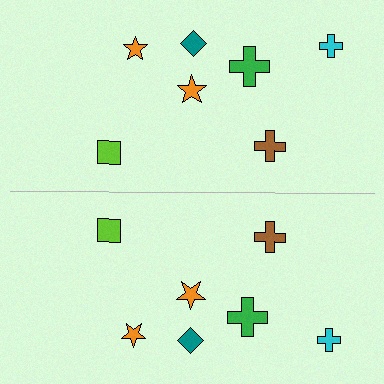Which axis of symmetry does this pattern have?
The pattern has a horizontal axis of symmetry running through the center of the image.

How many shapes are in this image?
There are 14 shapes in this image.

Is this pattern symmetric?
Yes, this pattern has bilateral (reflection) symmetry.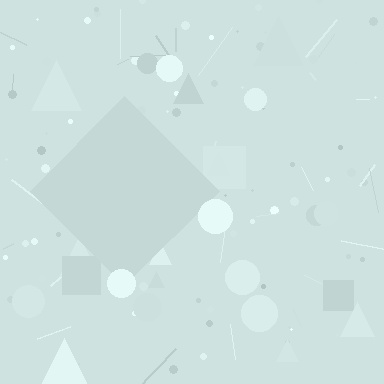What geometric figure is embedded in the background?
A diamond is embedded in the background.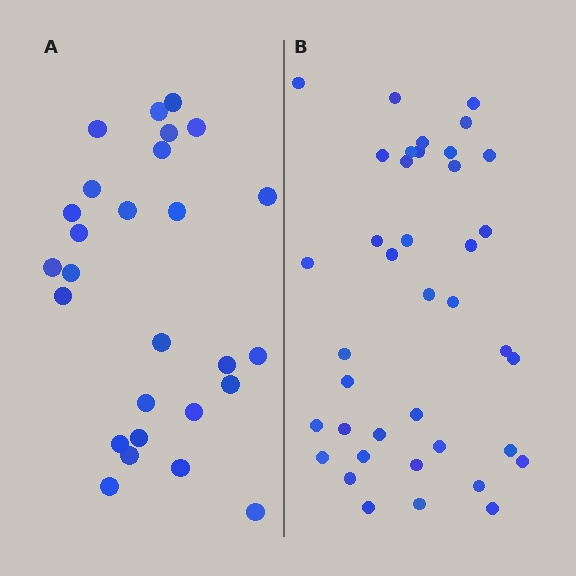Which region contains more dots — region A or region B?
Region B (the right region) has more dots.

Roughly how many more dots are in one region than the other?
Region B has roughly 12 or so more dots than region A.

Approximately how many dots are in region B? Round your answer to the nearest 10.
About 40 dots. (The exact count is 39, which rounds to 40.)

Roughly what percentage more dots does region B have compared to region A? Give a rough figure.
About 45% more.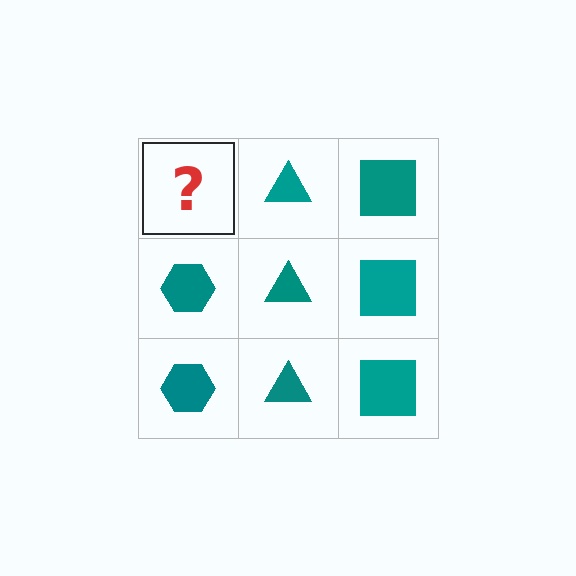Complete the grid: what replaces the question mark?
The question mark should be replaced with a teal hexagon.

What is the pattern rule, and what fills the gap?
The rule is that each column has a consistent shape. The gap should be filled with a teal hexagon.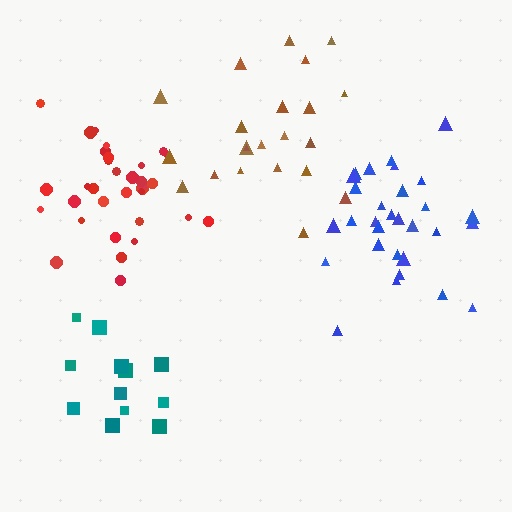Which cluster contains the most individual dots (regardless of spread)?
Red (34).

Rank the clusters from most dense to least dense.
red, blue, brown, teal.